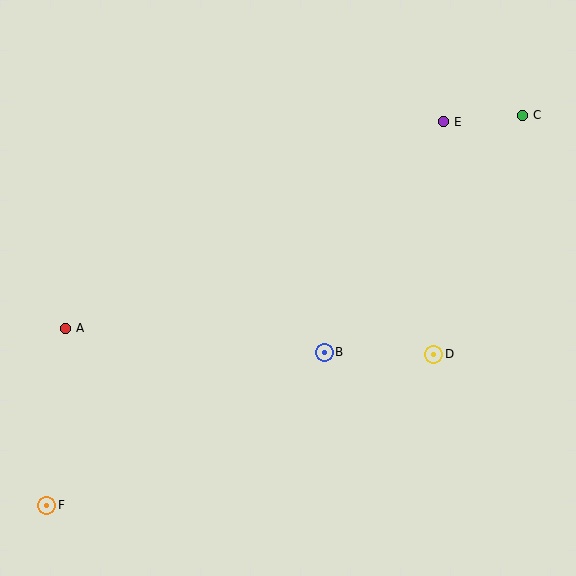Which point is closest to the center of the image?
Point B at (324, 352) is closest to the center.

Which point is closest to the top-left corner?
Point A is closest to the top-left corner.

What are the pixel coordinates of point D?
Point D is at (434, 354).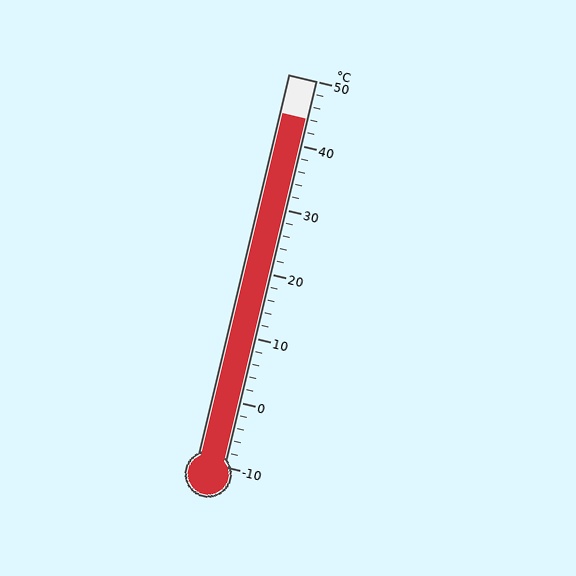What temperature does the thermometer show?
The thermometer shows approximately 44°C.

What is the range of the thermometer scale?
The thermometer scale ranges from -10°C to 50°C.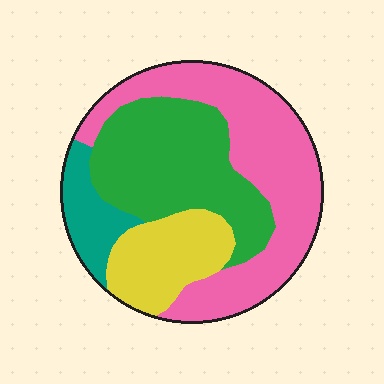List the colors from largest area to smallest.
From largest to smallest: pink, green, yellow, teal.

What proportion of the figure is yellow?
Yellow covers 17% of the figure.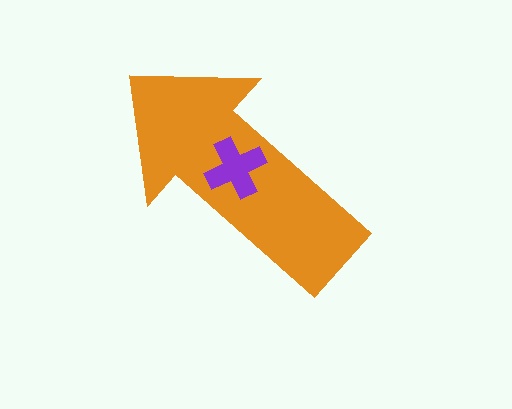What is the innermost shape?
The purple cross.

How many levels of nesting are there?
2.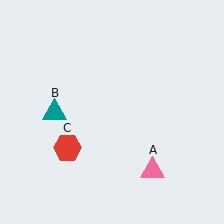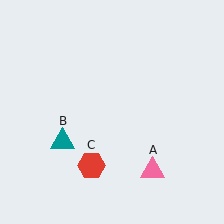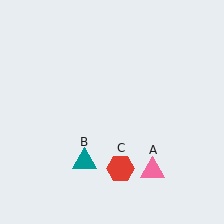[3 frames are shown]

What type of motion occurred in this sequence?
The teal triangle (object B), red hexagon (object C) rotated counterclockwise around the center of the scene.